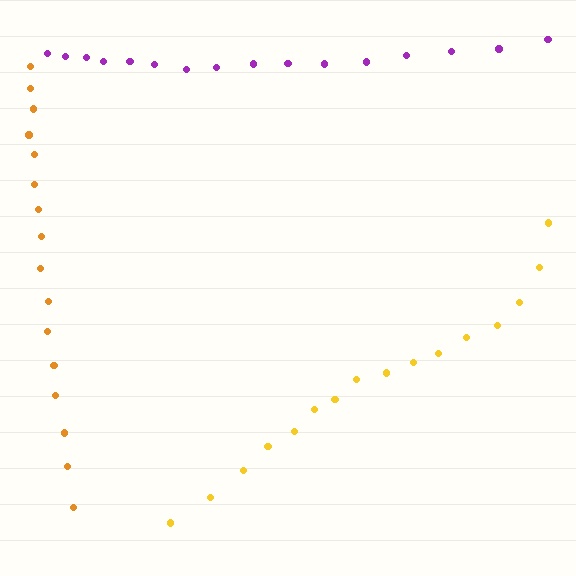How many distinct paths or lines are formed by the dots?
There are 3 distinct paths.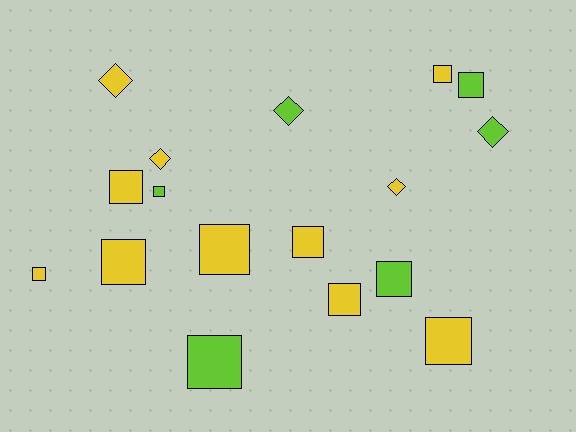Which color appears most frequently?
Yellow, with 11 objects.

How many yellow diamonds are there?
There are 3 yellow diamonds.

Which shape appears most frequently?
Square, with 12 objects.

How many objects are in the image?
There are 17 objects.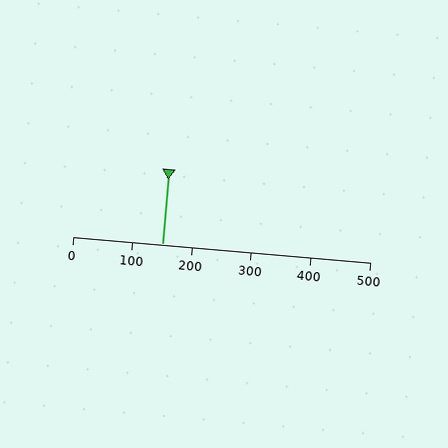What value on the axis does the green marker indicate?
The marker indicates approximately 150.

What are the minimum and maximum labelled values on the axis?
The axis runs from 0 to 500.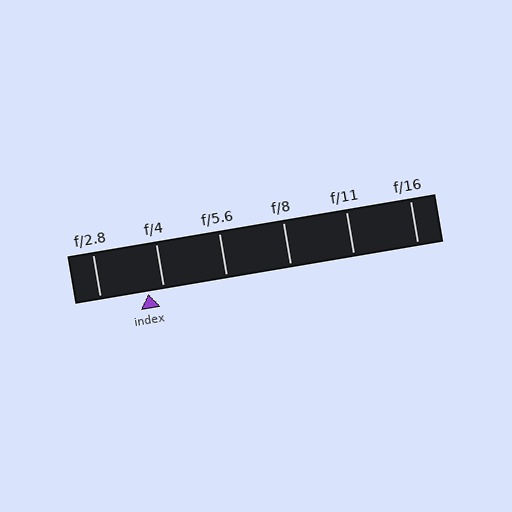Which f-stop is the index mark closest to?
The index mark is closest to f/4.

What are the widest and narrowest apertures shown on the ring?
The widest aperture shown is f/2.8 and the narrowest is f/16.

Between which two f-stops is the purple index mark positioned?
The index mark is between f/2.8 and f/4.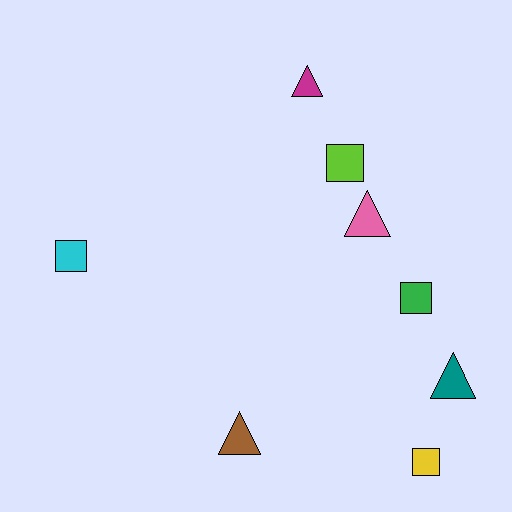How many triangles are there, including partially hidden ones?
There are 4 triangles.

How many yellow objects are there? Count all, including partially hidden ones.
There is 1 yellow object.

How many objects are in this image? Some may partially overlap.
There are 8 objects.